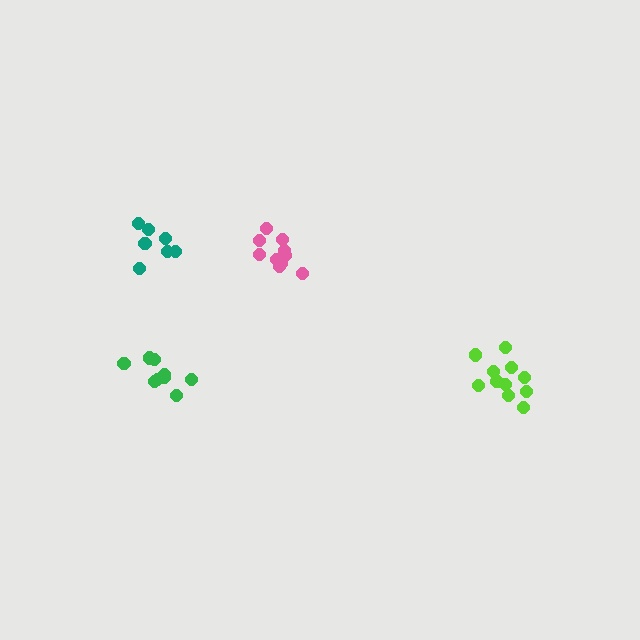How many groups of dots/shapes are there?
There are 4 groups.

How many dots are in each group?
Group 1: 10 dots, Group 2: 9 dots, Group 3: 7 dots, Group 4: 11 dots (37 total).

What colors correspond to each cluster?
The clusters are colored: pink, green, teal, lime.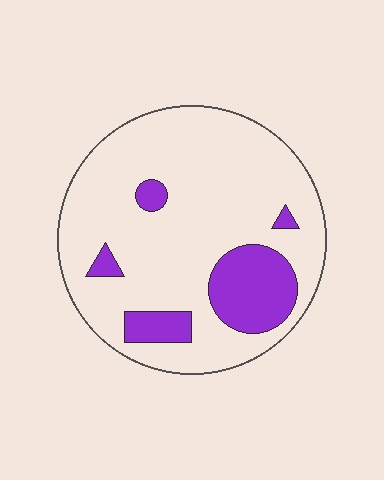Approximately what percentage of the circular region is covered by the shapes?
Approximately 20%.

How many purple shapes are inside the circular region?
5.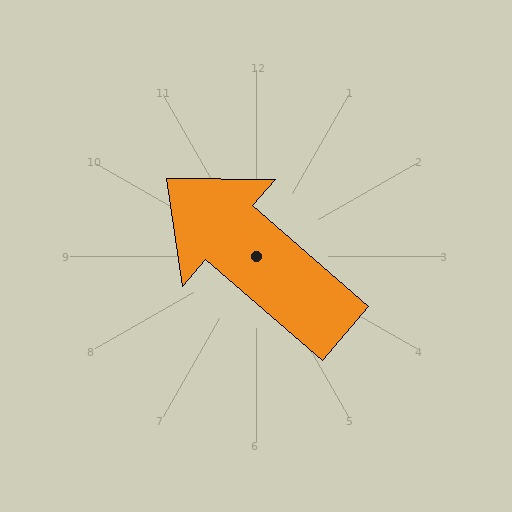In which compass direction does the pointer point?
Northwest.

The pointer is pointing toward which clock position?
Roughly 10 o'clock.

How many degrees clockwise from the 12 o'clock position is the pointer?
Approximately 311 degrees.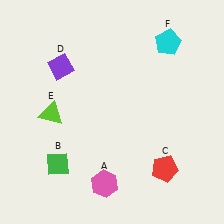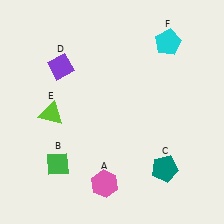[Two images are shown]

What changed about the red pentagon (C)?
In Image 1, C is red. In Image 2, it changed to teal.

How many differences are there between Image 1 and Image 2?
There is 1 difference between the two images.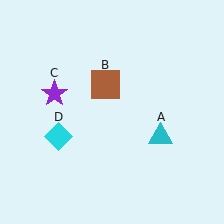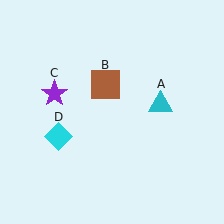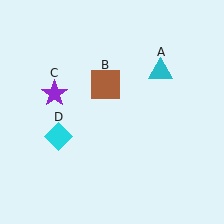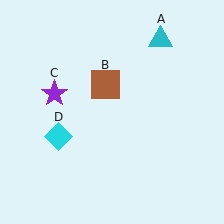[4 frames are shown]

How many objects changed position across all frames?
1 object changed position: cyan triangle (object A).